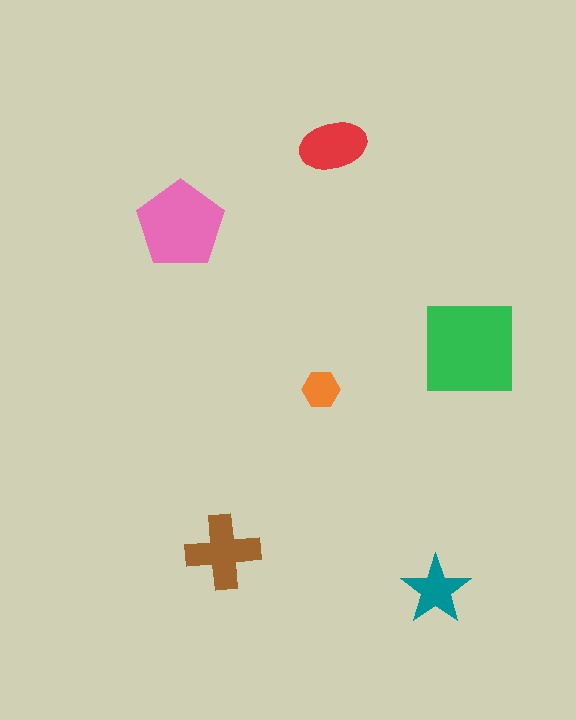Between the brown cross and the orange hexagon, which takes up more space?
The brown cross.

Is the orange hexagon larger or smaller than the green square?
Smaller.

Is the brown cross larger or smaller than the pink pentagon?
Smaller.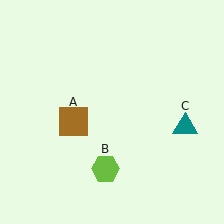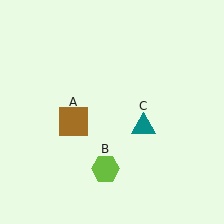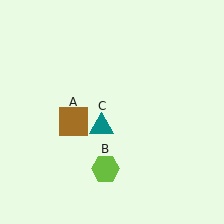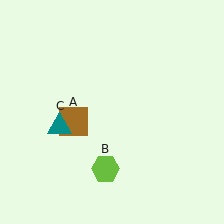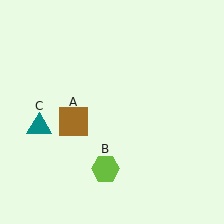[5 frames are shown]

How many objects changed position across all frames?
1 object changed position: teal triangle (object C).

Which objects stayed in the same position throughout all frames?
Brown square (object A) and lime hexagon (object B) remained stationary.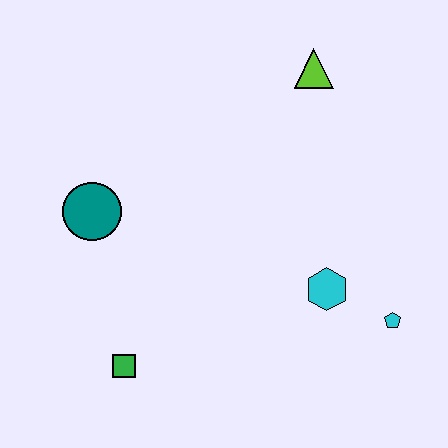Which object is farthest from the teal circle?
The cyan pentagon is farthest from the teal circle.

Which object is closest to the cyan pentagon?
The cyan hexagon is closest to the cyan pentagon.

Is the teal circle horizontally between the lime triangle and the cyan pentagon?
No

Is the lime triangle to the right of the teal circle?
Yes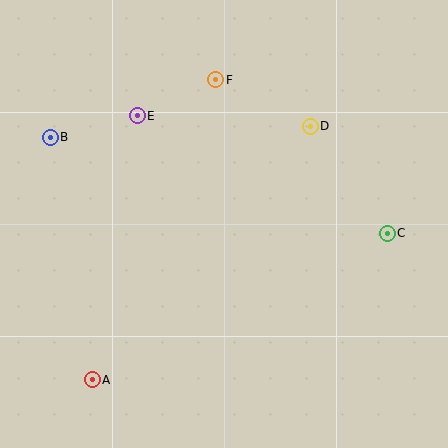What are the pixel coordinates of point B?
Point B is at (50, 137).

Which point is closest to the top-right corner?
Point D is closest to the top-right corner.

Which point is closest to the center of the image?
Point D at (310, 126) is closest to the center.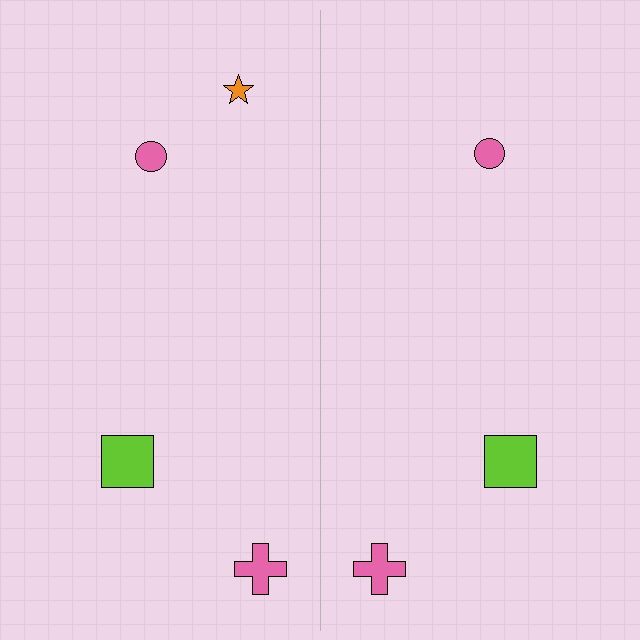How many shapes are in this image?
There are 7 shapes in this image.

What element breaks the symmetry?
A orange star is missing from the right side.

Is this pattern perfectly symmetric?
No, the pattern is not perfectly symmetric. A orange star is missing from the right side.